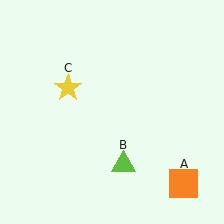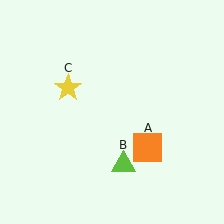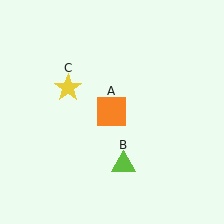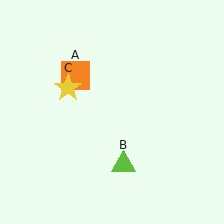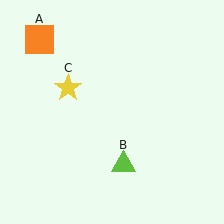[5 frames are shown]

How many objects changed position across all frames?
1 object changed position: orange square (object A).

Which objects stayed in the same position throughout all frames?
Lime triangle (object B) and yellow star (object C) remained stationary.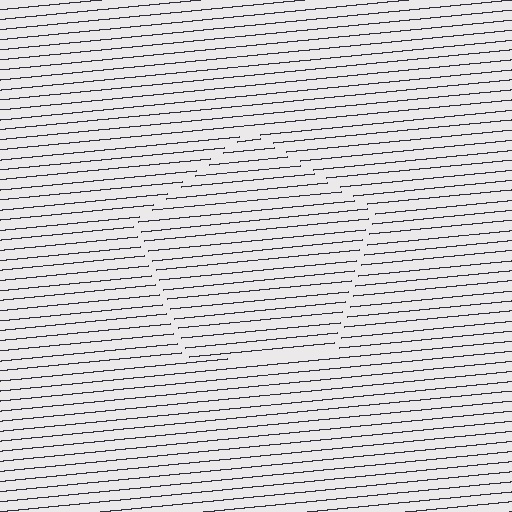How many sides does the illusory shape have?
5 sides — the line-ends trace a pentagon.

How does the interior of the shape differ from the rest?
The interior of the shape contains the same grating, shifted by half a period — the contour is defined by the phase discontinuity where line-ends from the inner and outer gratings abut.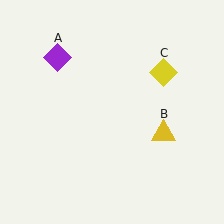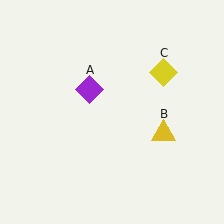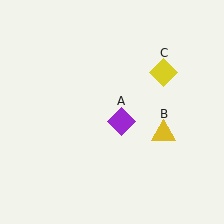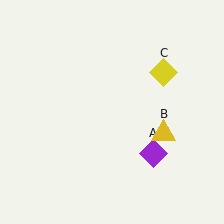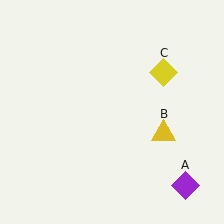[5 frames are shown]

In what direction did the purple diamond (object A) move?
The purple diamond (object A) moved down and to the right.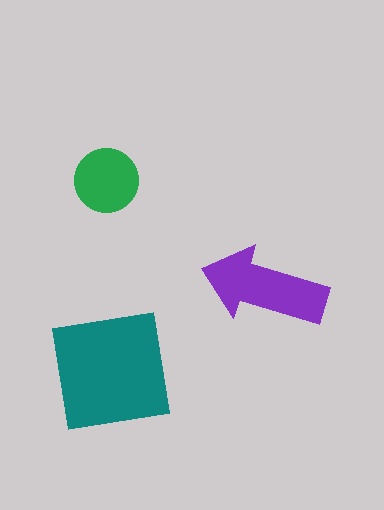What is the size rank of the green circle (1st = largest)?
3rd.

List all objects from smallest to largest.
The green circle, the purple arrow, the teal square.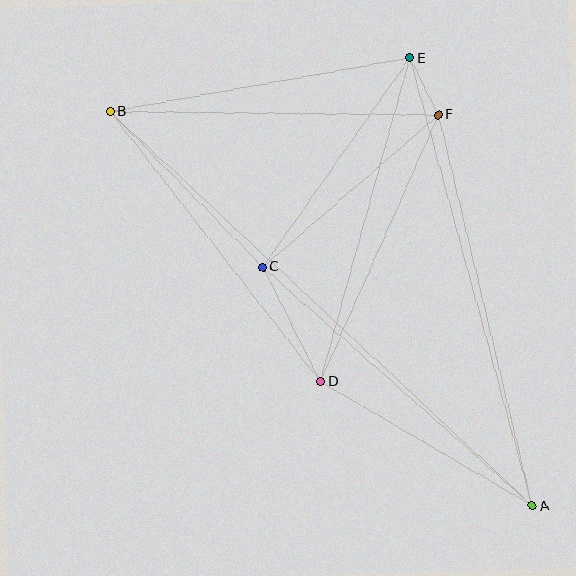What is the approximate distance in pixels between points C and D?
The distance between C and D is approximately 128 pixels.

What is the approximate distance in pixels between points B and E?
The distance between B and E is approximately 305 pixels.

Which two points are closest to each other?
Points E and F are closest to each other.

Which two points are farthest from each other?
Points A and B are farthest from each other.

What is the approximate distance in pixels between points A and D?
The distance between A and D is approximately 245 pixels.